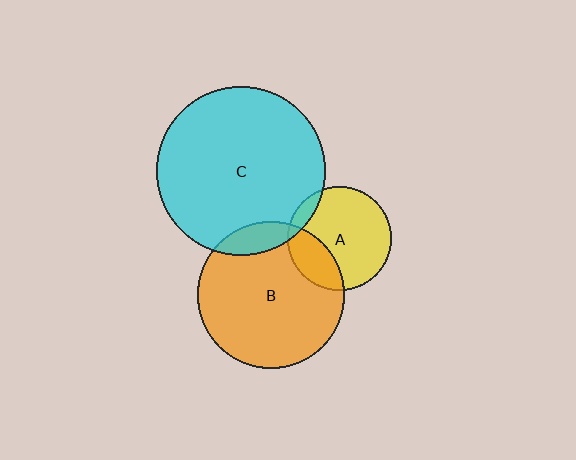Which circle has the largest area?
Circle C (cyan).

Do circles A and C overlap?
Yes.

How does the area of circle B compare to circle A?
Approximately 2.0 times.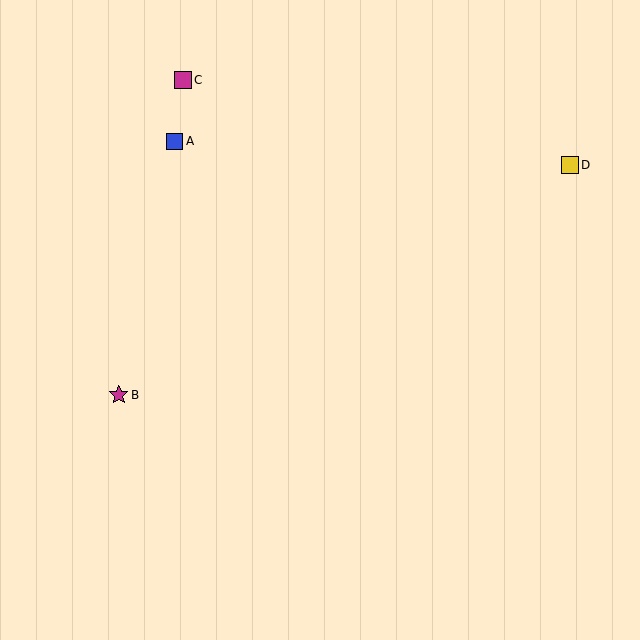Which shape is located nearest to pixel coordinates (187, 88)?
The magenta square (labeled C) at (183, 80) is nearest to that location.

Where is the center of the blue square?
The center of the blue square is at (175, 141).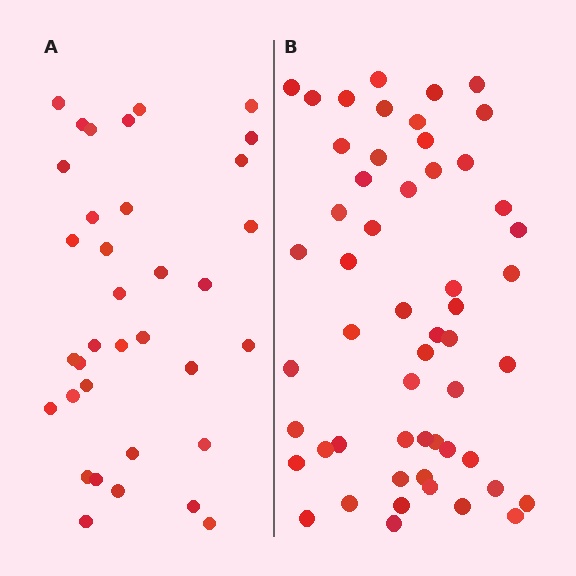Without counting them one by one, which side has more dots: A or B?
Region B (the right region) has more dots.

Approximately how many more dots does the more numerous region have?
Region B has approximately 20 more dots than region A.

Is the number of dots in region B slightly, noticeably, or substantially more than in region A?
Region B has substantially more. The ratio is roughly 1.5 to 1.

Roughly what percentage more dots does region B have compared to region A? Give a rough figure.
About 55% more.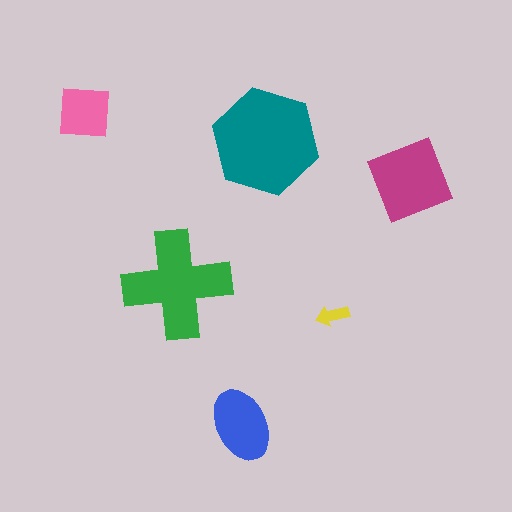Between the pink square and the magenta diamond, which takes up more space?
The magenta diamond.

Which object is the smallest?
The yellow arrow.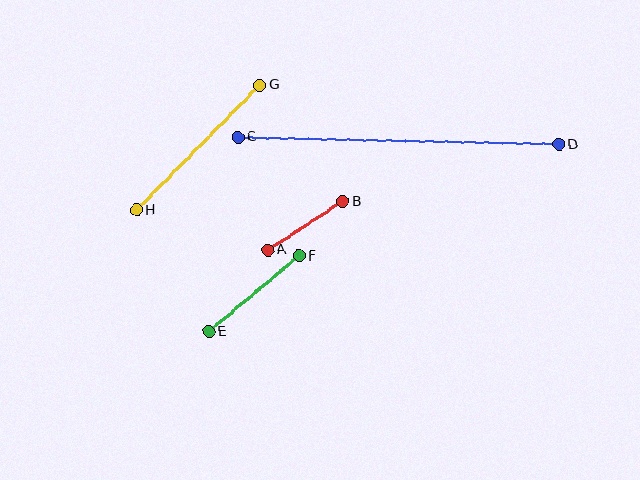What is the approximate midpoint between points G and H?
The midpoint is at approximately (198, 148) pixels.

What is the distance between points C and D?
The distance is approximately 321 pixels.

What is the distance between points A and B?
The distance is approximately 90 pixels.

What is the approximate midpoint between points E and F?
The midpoint is at approximately (254, 294) pixels.